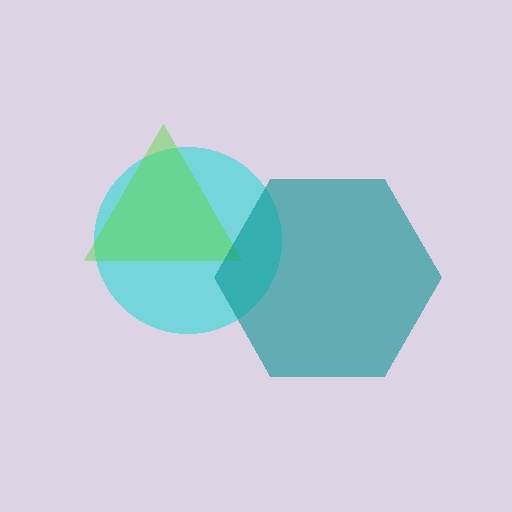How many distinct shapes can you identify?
There are 3 distinct shapes: a cyan circle, a lime triangle, a teal hexagon.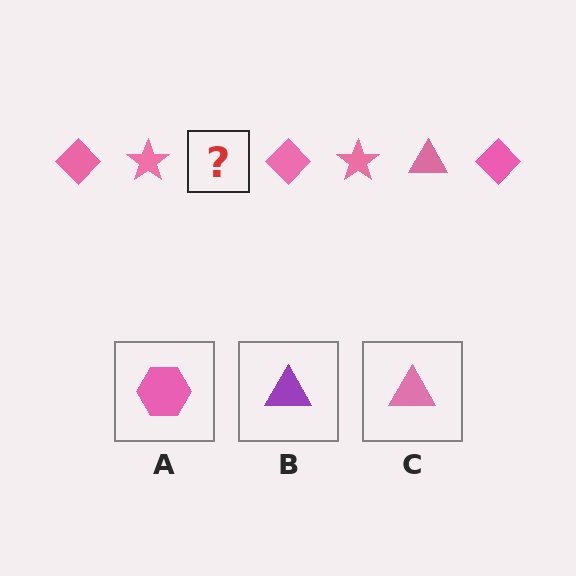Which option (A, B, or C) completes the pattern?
C.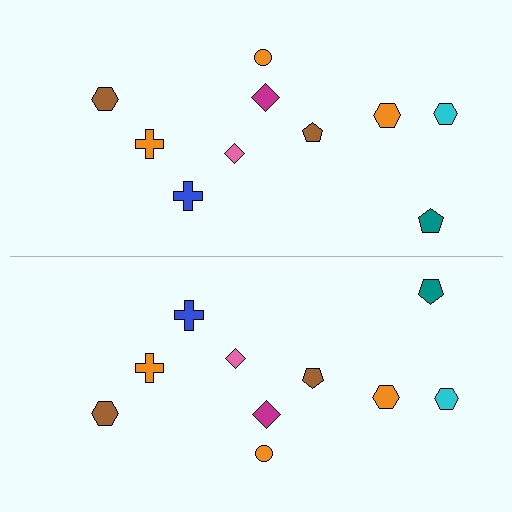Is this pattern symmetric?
Yes, this pattern has bilateral (reflection) symmetry.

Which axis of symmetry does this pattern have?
The pattern has a horizontal axis of symmetry running through the center of the image.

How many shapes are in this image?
There are 20 shapes in this image.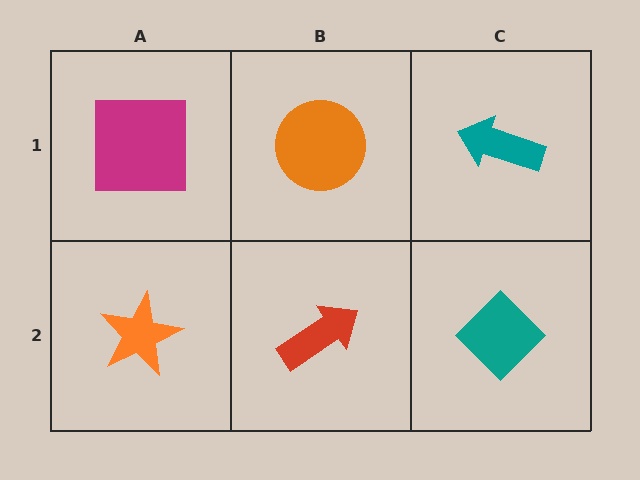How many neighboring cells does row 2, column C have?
2.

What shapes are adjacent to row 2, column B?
An orange circle (row 1, column B), an orange star (row 2, column A), a teal diamond (row 2, column C).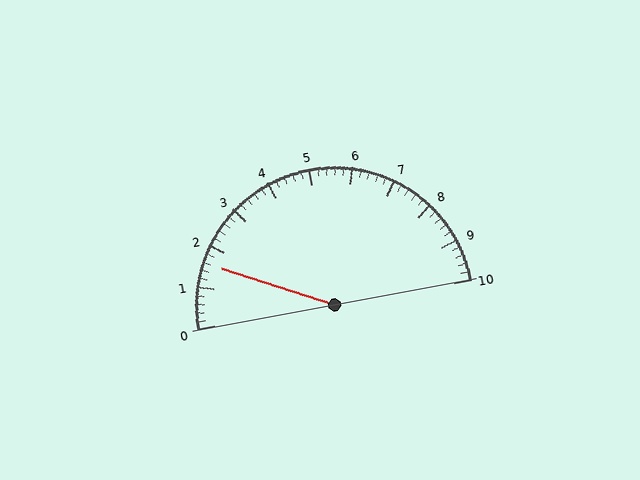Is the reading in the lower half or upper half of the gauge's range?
The reading is in the lower half of the range (0 to 10).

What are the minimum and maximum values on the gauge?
The gauge ranges from 0 to 10.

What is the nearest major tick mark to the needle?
The nearest major tick mark is 2.